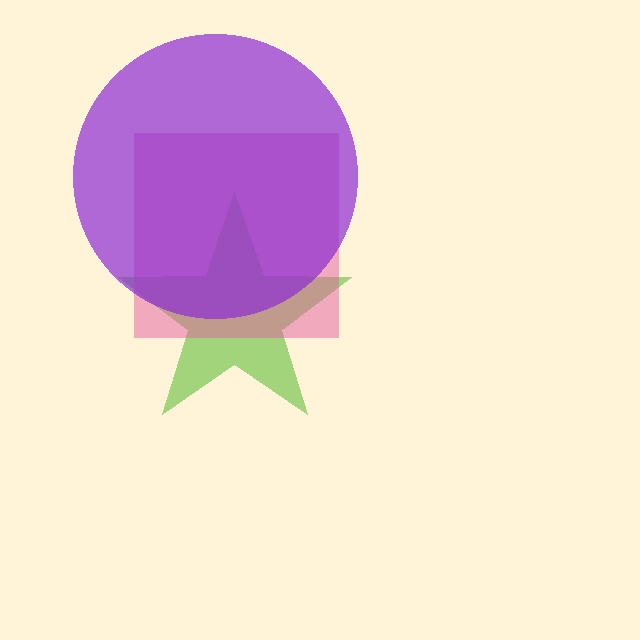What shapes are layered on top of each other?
The layered shapes are: a lime star, a pink square, a purple circle.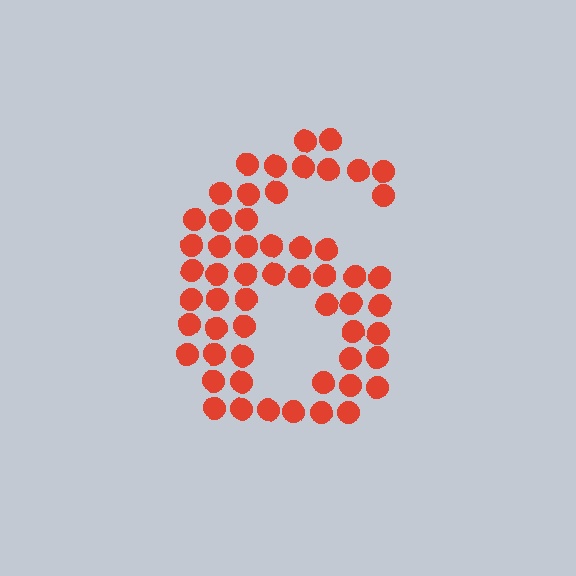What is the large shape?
The large shape is the digit 6.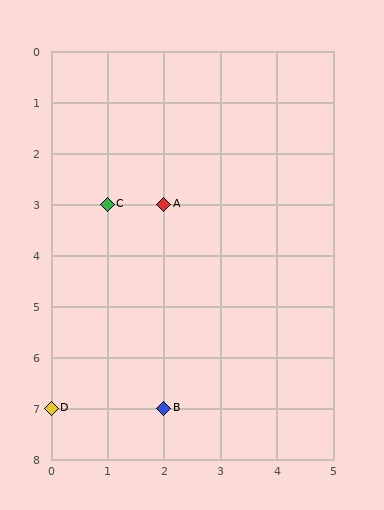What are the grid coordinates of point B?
Point B is at grid coordinates (2, 7).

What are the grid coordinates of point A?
Point A is at grid coordinates (2, 3).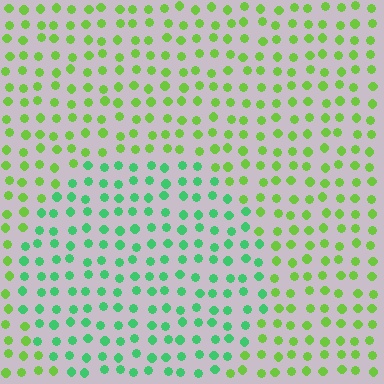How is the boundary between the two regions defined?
The boundary is defined purely by a slight shift in hue (about 42 degrees). Spacing, size, and orientation are identical on both sides.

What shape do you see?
I see a circle.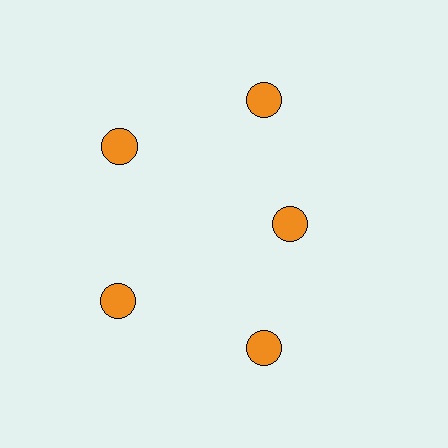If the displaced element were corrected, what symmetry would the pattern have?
It would have 5-fold rotational symmetry — the pattern would map onto itself every 72 degrees.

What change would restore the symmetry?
The symmetry would be restored by moving it outward, back onto the ring so that all 5 circles sit at equal angles and equal distance from the center.